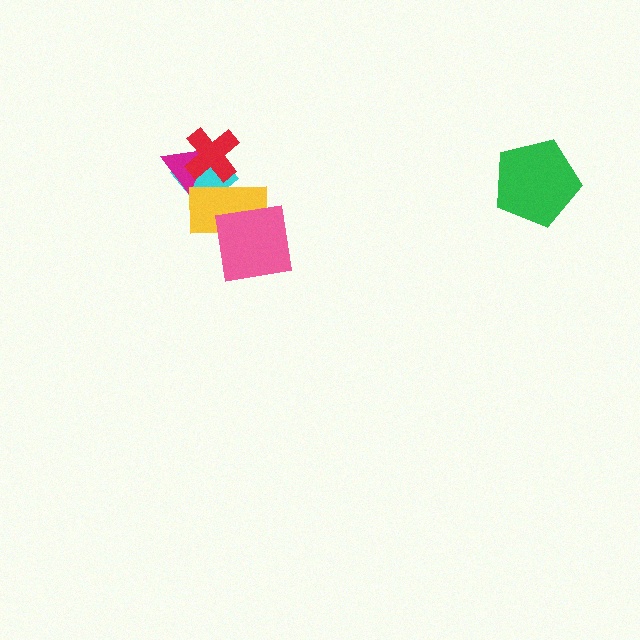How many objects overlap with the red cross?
3 objects overlap with the red cross.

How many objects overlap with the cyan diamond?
3 objects overlap with the cyan diamond.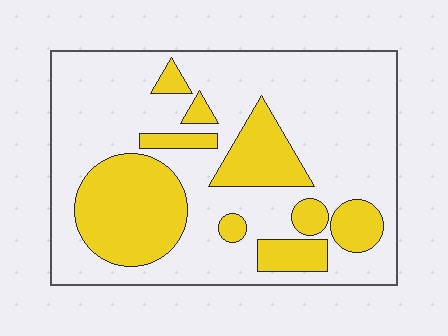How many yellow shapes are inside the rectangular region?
9.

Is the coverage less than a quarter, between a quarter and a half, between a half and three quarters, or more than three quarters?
Between a quarter and a half.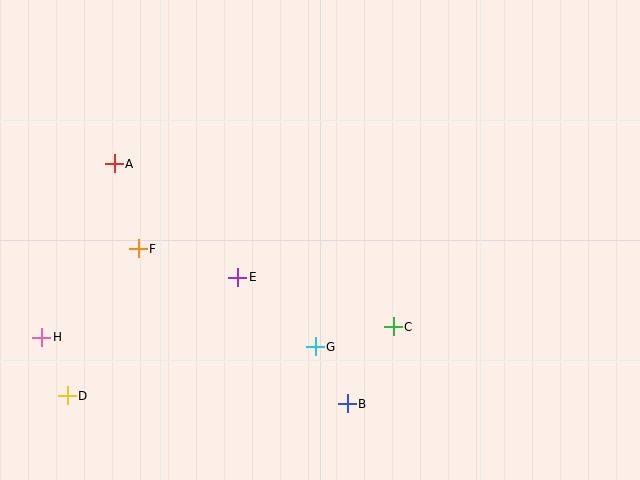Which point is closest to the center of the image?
Point E at (238, 277) is closest to the center.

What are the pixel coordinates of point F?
Point F is at (138, 249).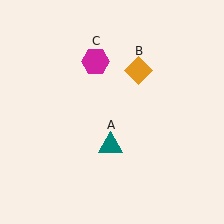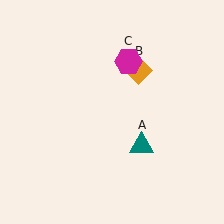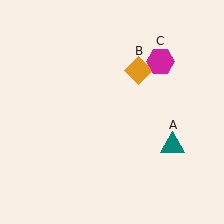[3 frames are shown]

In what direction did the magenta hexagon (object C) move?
The magenta hexagon (object C) moved right.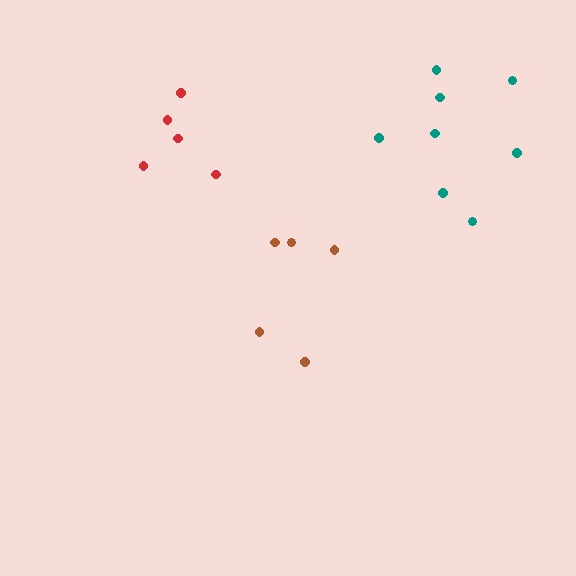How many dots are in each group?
Group 1: 5 dots, Group 2: 5 dots, Group 3: 8 dots (18 total).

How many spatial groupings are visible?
There are 3 spatial groupings.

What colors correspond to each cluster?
The clusters are colored: red, brown, teal.